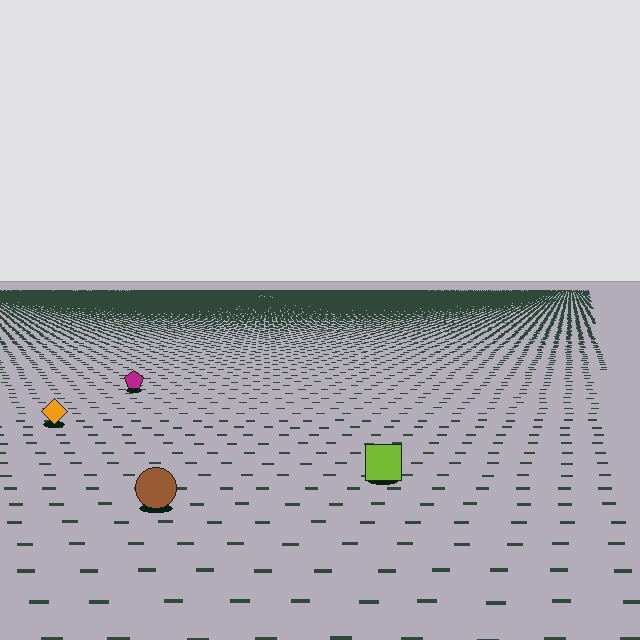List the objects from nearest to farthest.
From nearest to farthest: the brown circle, the lime square, the orange diamond, the magenta pentagon.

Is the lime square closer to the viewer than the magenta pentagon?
Yes. The lime square is closer — you can tell from the texture gradient: the ground texture is coarser near it.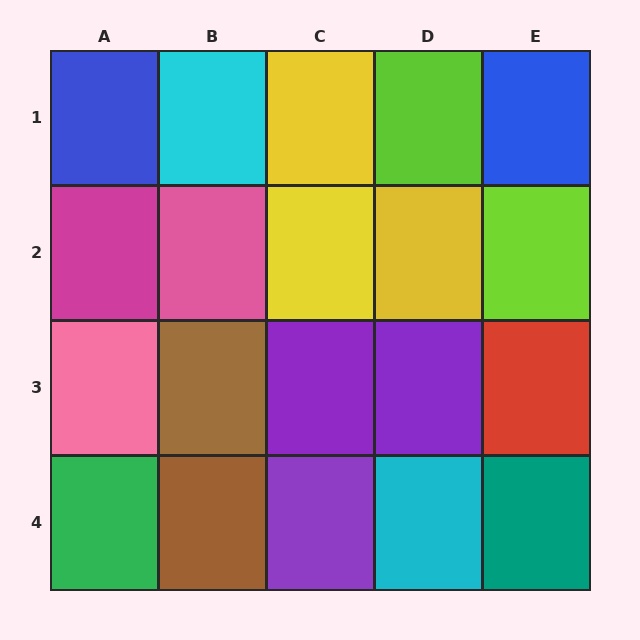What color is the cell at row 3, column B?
Brown.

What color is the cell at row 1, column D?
Lime.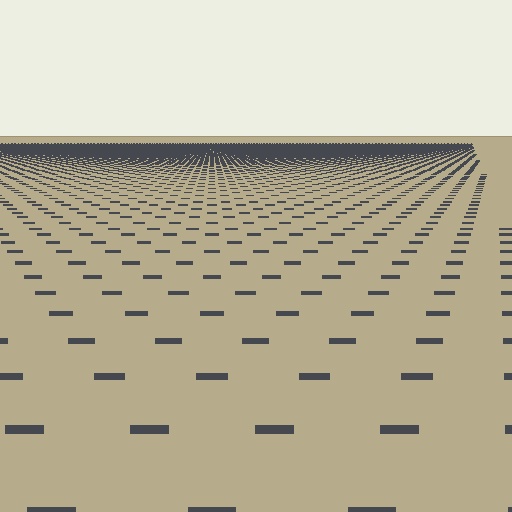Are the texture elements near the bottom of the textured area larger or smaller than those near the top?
Larger. Near the bottom, elements are closer to the viewer and appear at a bigger on-screen size.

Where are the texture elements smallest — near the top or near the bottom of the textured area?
Near the top.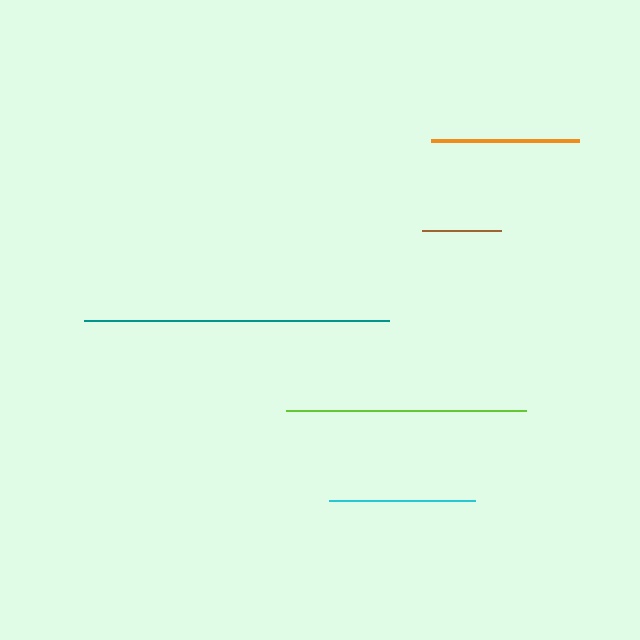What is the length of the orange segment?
The orange segment is approximately 149 pixels long.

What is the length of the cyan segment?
The cyan segment is approximately 146 pixels long.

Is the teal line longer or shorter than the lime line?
The teal line is longer than the lime line.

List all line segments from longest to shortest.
From longest to shortest: teal, lime, orange, cyan, brown.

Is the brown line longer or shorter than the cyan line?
The cyan line is longer than the brown line.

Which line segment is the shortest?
The brown line is the shortest at approximately 79 pixels.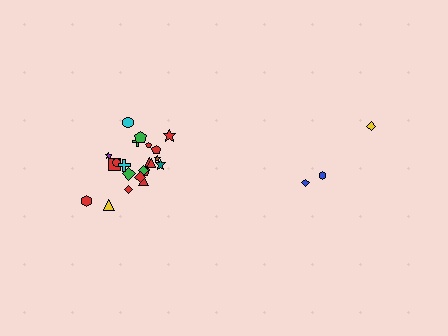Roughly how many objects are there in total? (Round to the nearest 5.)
Roughly 25 objects in total.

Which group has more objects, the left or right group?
The left group.